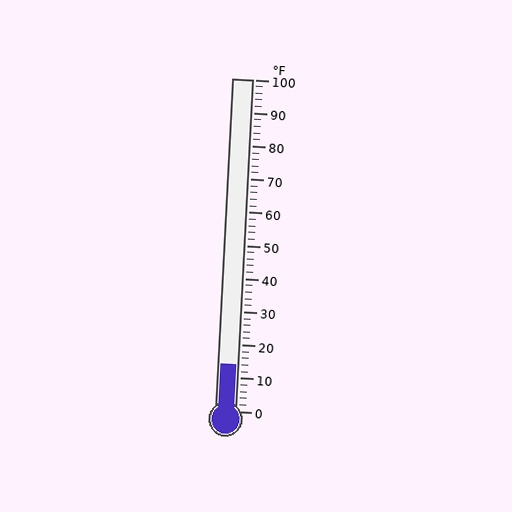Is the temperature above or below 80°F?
The temperature is below 80°F.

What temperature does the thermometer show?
The thermometer shows approximately 14°F.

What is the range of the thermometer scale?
The thermometer scale ranges from 0°F to 100°F.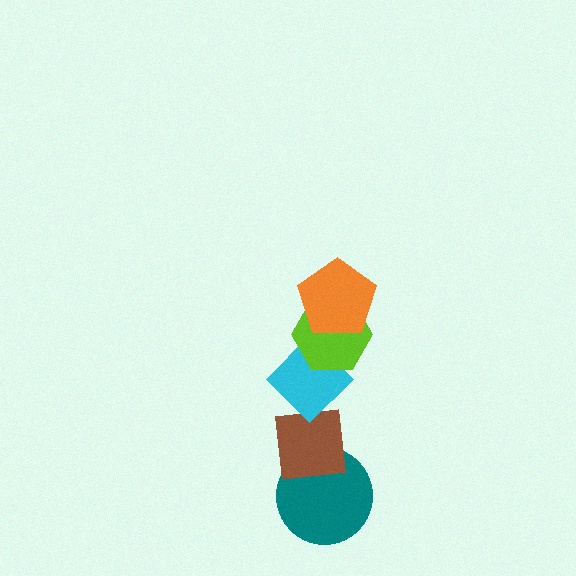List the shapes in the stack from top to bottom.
From top to bottom: the orange pentagon, the lime hexagon, the cyan diamond, the brown square, the teal circle.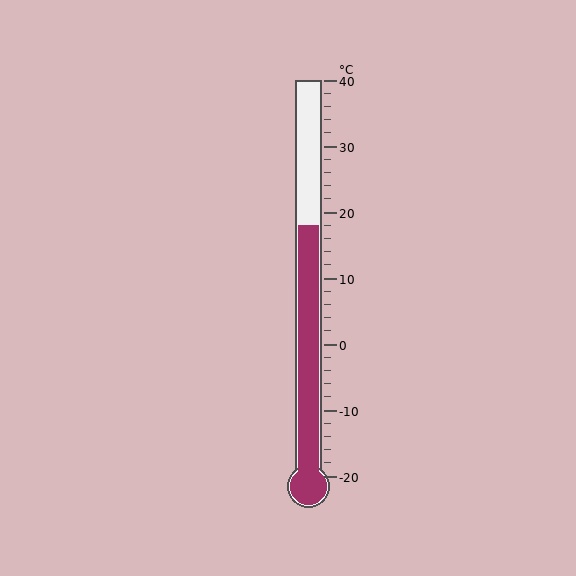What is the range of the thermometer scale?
The thermometer scale ranges from -20°C to 40°C.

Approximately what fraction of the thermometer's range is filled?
The thermometer is filled to approximately 65% of its range.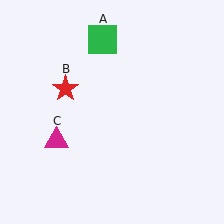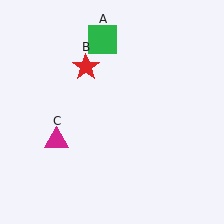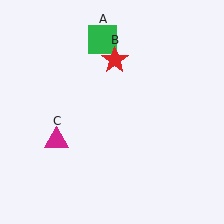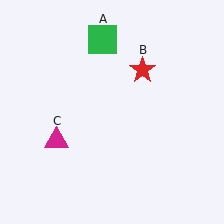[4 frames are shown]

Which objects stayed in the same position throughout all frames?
Green square (object A) and magenta triangle (object C) remained stationary.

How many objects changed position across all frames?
1 object changed position: red star (object B).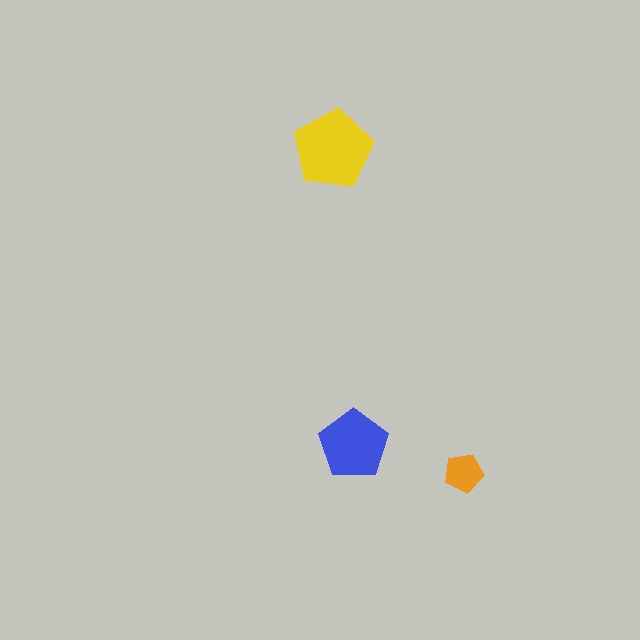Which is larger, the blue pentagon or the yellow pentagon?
The yellow one.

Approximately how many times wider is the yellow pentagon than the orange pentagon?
About 2 times wider.